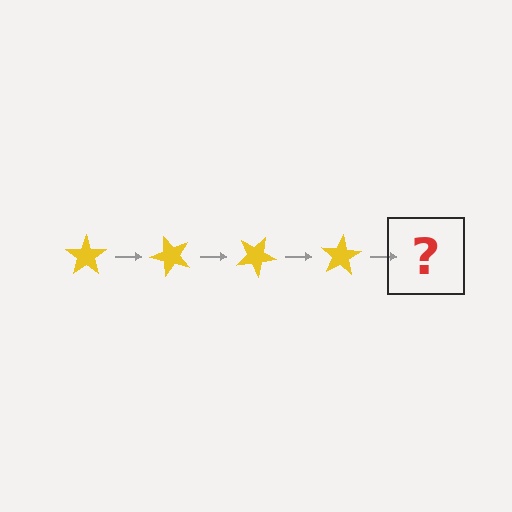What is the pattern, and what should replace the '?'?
The pattern is that the star rotates 50 degrees each step. The '?' should be a yellow star rotated 200 degrees.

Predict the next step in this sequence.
The next step is a yellow star rotated 200 degrees.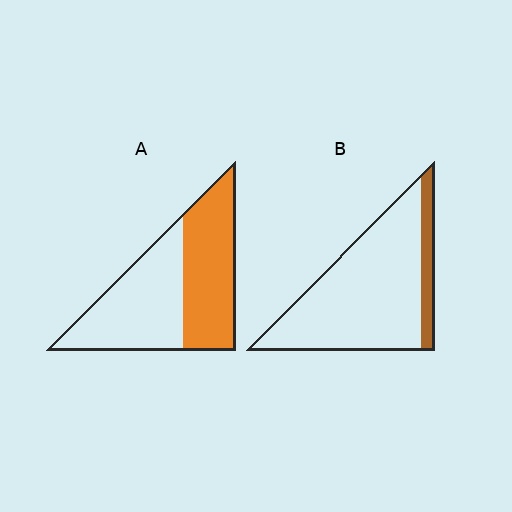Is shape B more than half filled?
No.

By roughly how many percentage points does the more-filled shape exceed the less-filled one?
By roughly 35 percentage points (A over B).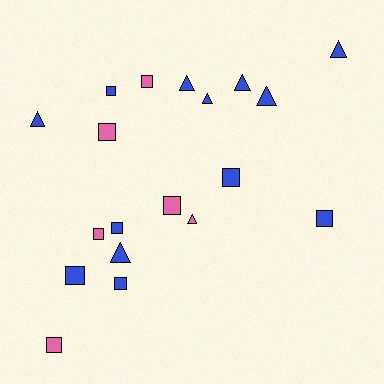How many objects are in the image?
There are 19 objects.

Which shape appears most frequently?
Square, with 11 objects.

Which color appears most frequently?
Blue, with 13 objects.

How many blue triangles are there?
There are 7 blue triangles.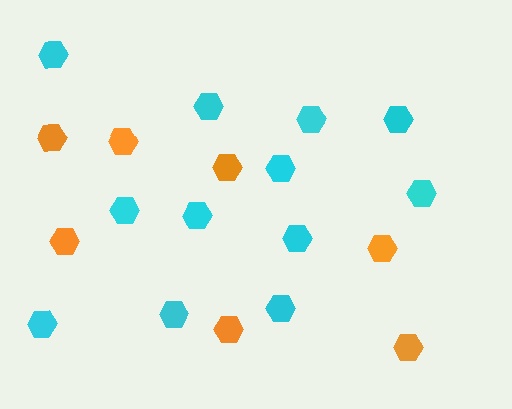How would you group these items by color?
There are 2 groups: one group of orange hexagons (7) and one group of cyan hexagons (12).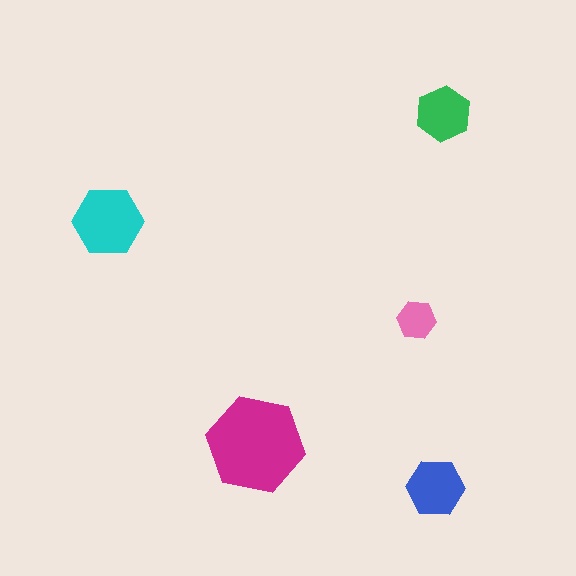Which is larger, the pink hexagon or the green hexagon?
The green one.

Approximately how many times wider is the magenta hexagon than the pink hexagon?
About 2.5 times wider.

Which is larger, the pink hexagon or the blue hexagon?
The blue one.